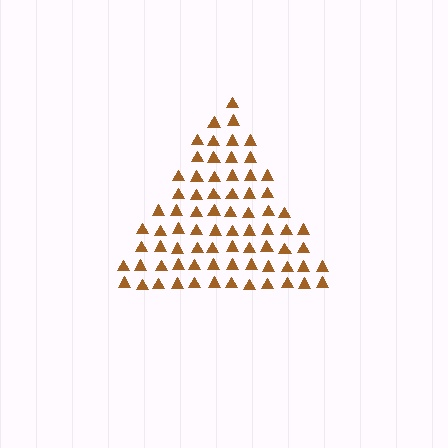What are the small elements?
The small elements are triangles.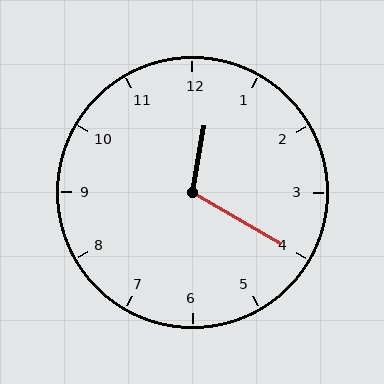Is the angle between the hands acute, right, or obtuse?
It is obtuse.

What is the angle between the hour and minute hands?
Approximately 110 degrees.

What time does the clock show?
12:20.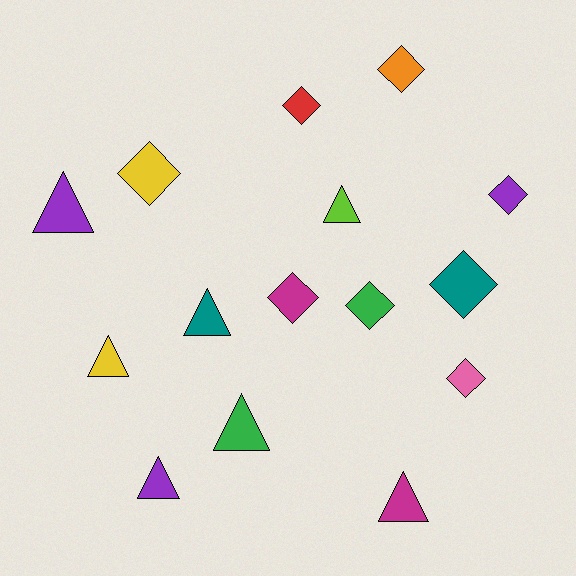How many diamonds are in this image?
There are 8 diamonds.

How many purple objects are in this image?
There are 3 purple objects.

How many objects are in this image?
There are 15 objects.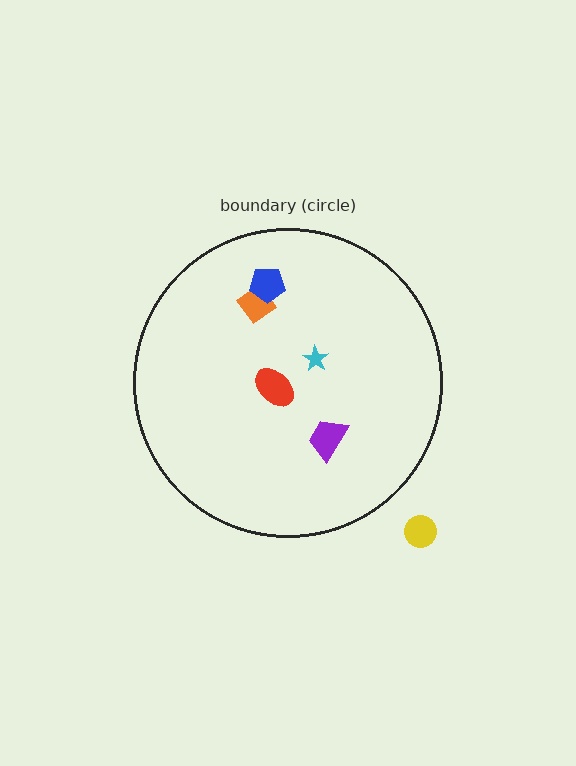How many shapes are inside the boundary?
5 inside, 1 outside.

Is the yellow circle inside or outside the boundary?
Outside.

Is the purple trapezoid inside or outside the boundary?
Inside.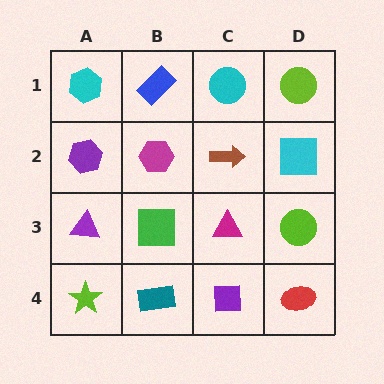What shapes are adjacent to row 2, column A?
A cyan hexagon (row 1, column A), a purple triangle (row 3, column A), a magenta hexagon (row 2, column B).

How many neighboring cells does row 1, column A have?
2.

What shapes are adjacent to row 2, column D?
A lime circle (row 1, column D), a lime circle (row 3, column D), a brown arrow (row 2, column C).